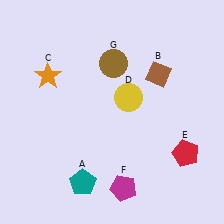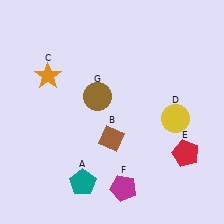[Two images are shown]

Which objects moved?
The objects that moved are: the brown diamond (B), the yellow circle (D), the brown circle (G).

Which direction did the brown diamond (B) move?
The brown diamond (B) moved down.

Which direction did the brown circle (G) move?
The brown circle (G) moved down.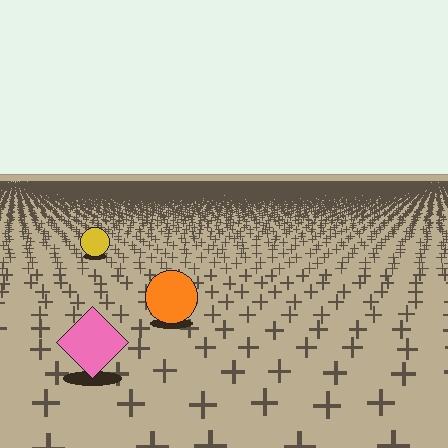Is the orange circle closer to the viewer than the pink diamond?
No. The pink diamond is closer — you can tell from the texture gradient: the ground texture is coarser near it.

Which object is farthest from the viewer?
The yellow circle is farthest from the viewer. It appears smaller and the ground texture around it is denser.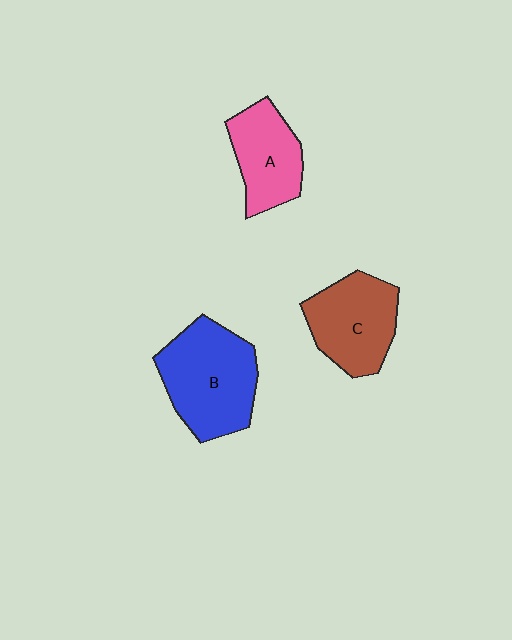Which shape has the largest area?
Shape B (blue).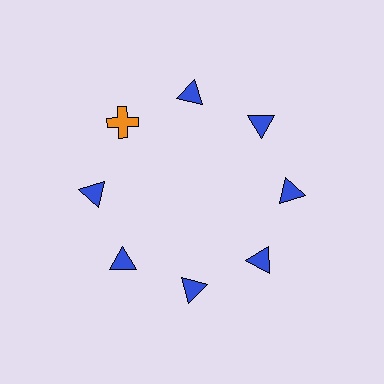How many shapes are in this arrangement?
There are 8 shapes arranged in a ring pattern.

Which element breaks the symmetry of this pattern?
The orange cross at roughly the 10 o'clock position breaks the symmetry. All other shapes are blue triangles.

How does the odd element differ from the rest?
It differs in both color (orange instead of blue) and shape (cross instead of triangle).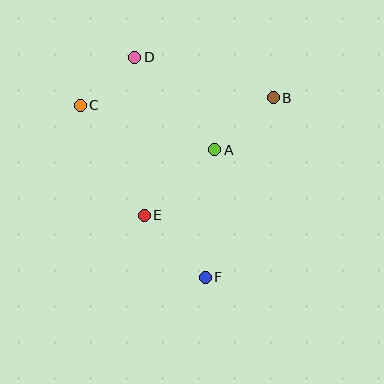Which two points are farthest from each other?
Points D and F are farthest from each other.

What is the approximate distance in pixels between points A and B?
The distance between A and B is approximately 78 pixels.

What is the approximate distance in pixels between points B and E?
The distance between B and E is approximately 175 pixels.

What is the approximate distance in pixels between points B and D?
The distance between B and D is approximately 144 pixels.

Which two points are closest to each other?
Points C and D are closest to each other.